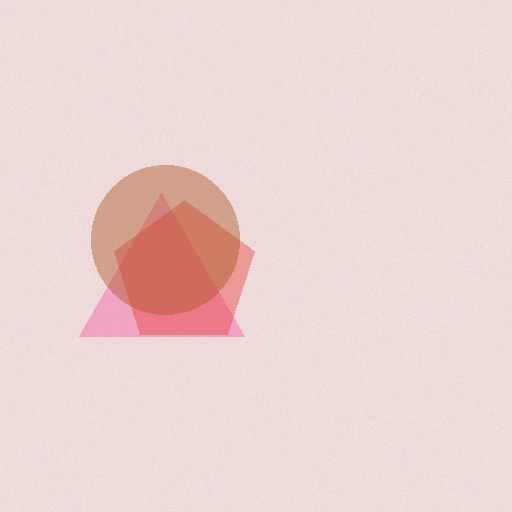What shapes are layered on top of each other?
The layered shapes are: a pink triangle, a red pentagon, a brown circle.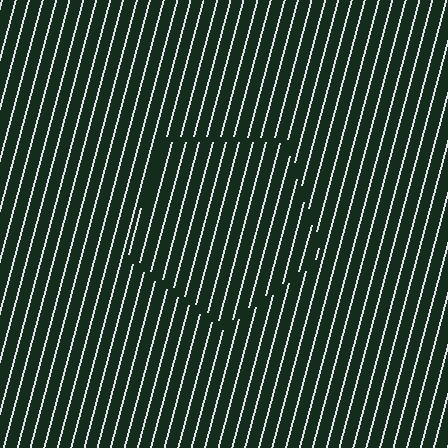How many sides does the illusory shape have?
5 sides — the line-ends trace a pentagon.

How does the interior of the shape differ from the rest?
The interior of the shape contains the same grating, shifted by half a period — the contour is defined by the phase discontinuity where line-ends from the inner and outer gratings abut.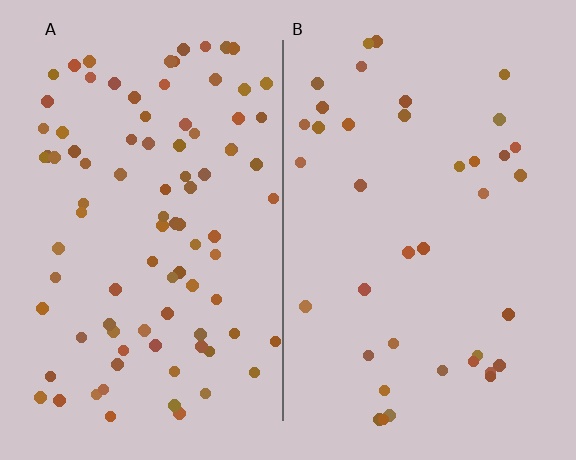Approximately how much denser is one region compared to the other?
Approximately 2.3× — region A over region B.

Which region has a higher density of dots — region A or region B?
A (the left).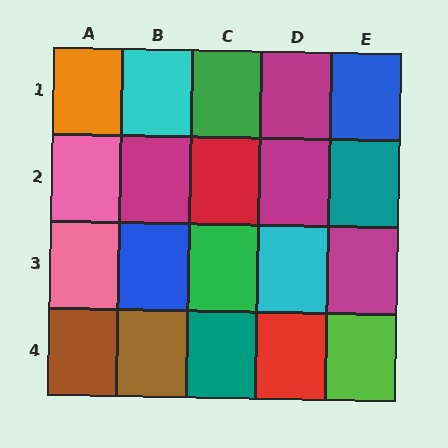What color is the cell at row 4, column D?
Red.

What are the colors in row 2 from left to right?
Pink, magenta, red, magenta, teal.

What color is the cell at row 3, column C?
Green.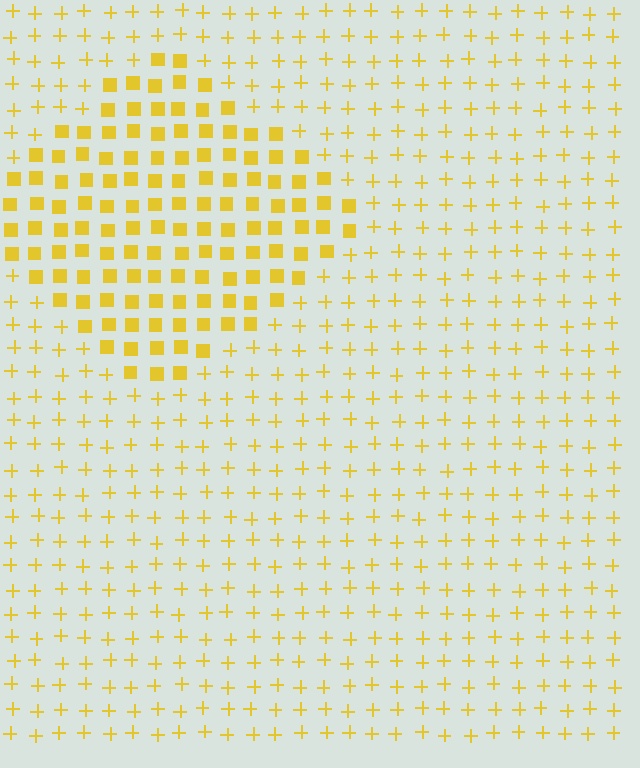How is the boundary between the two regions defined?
The boundary is defined by a change in element shape: squares inside vs. plus signs outside. All elements share the same color and spacing.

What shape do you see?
I see a diamond.